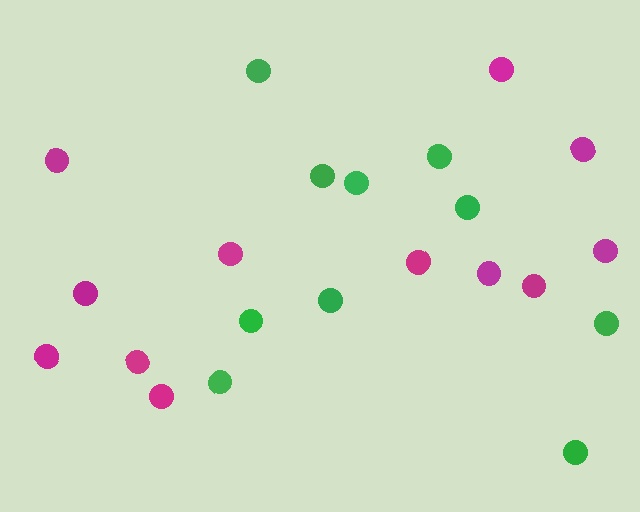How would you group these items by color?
There are 2 groups: one group of green circles (10) and one group of magenta circles (12).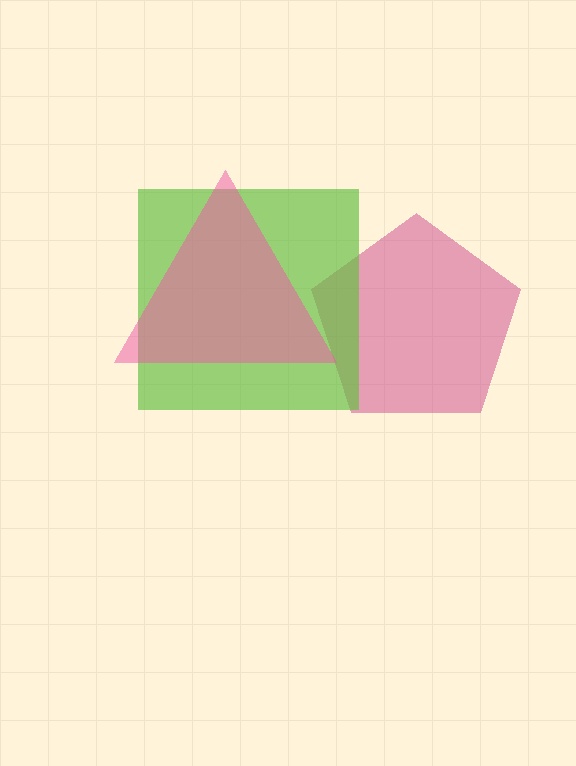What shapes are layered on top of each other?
The layered shapes are: a magenta pentagon, a lime square, a pink triangle.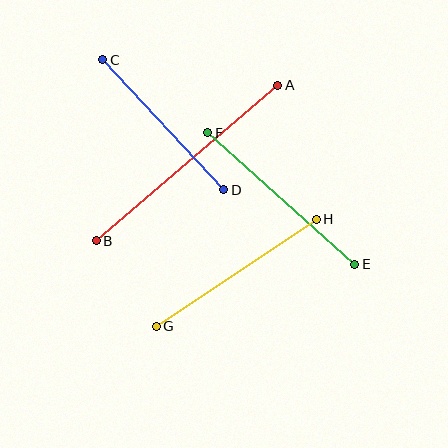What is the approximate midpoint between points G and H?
The midpoint is at approximately (236, 273) pixels.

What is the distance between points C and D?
The distance is approximately 178 pixels.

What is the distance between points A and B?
The distance is approximately 239 pixels.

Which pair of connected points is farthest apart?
Points A and B are farthest apart.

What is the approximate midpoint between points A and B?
The midpoint is at approximately (187, 163) pixels.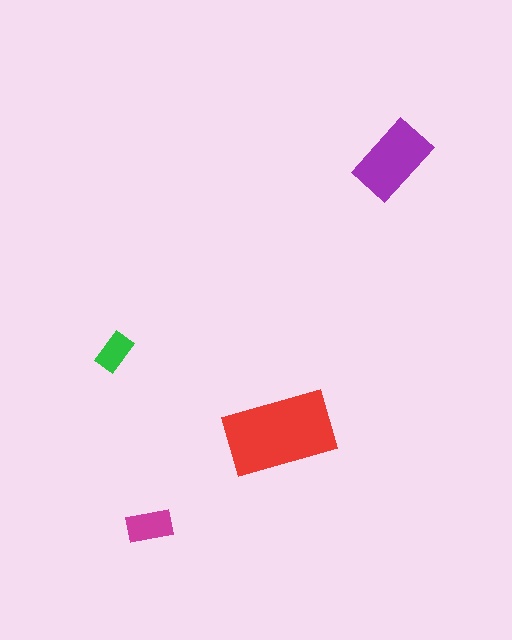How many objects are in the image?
There are 4 objects in the image.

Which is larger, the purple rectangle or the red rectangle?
The red one.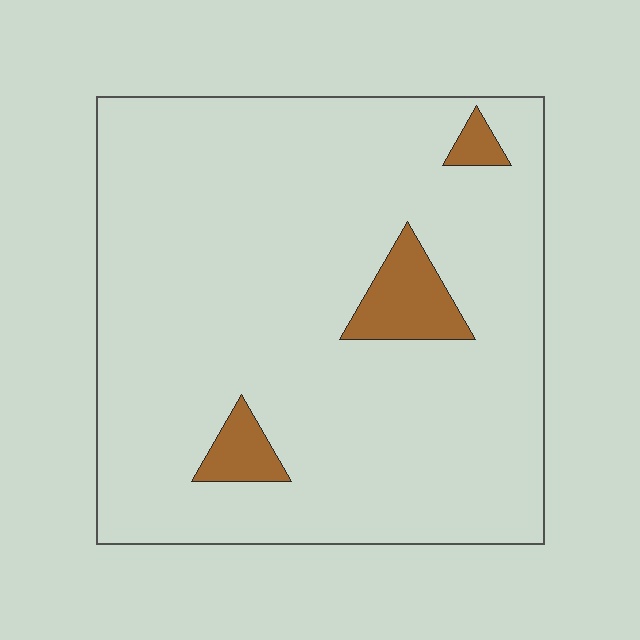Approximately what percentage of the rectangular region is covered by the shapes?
Approximately 5%.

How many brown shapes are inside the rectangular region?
3.